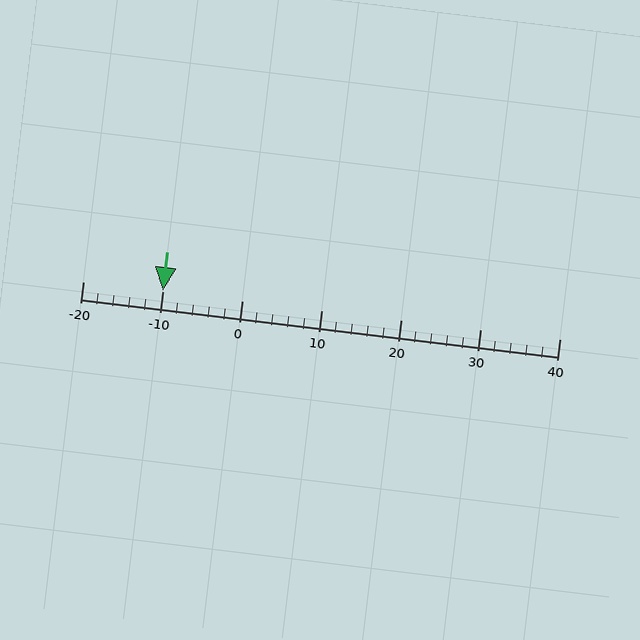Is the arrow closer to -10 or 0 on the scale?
The arrow is closer to -10.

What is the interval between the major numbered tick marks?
The major tick marks are spaced 10 units apart.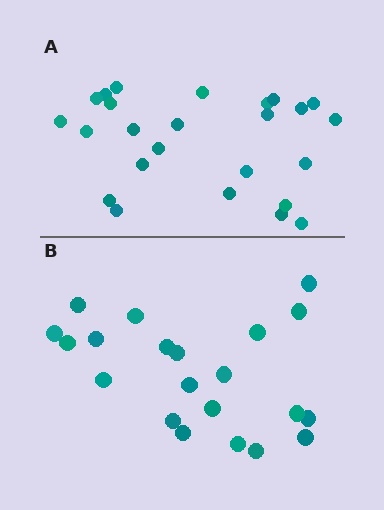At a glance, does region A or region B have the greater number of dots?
Region A (the top region) has more dots.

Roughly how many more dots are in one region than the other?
Region A has about 4 more dots than region B.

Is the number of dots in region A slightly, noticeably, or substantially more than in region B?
Region A has only slightly more — the two regions are fairly close. The ratio is roughly 1.2 to 1.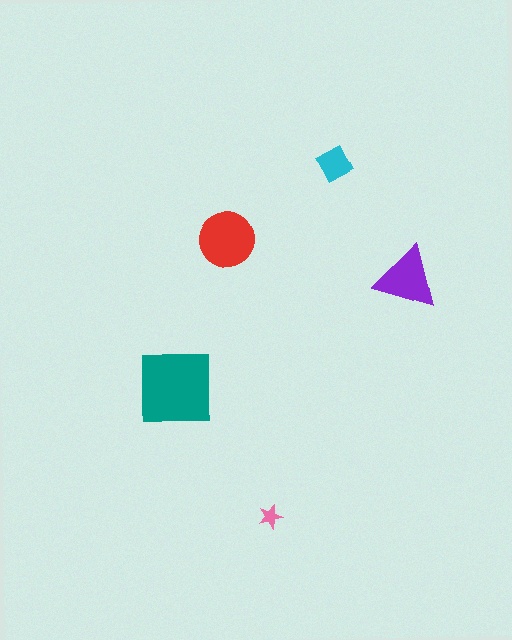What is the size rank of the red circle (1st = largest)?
2nd.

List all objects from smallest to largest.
The pink star, the cyan diamond, the purple triangle, the red circle, the teal square.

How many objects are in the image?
There are 5 objects in the image.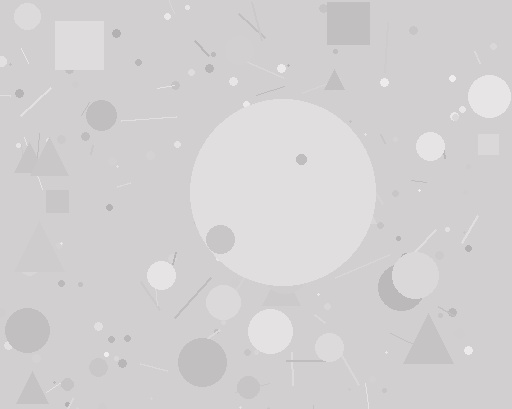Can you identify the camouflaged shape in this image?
The camouflaged shape is a circle.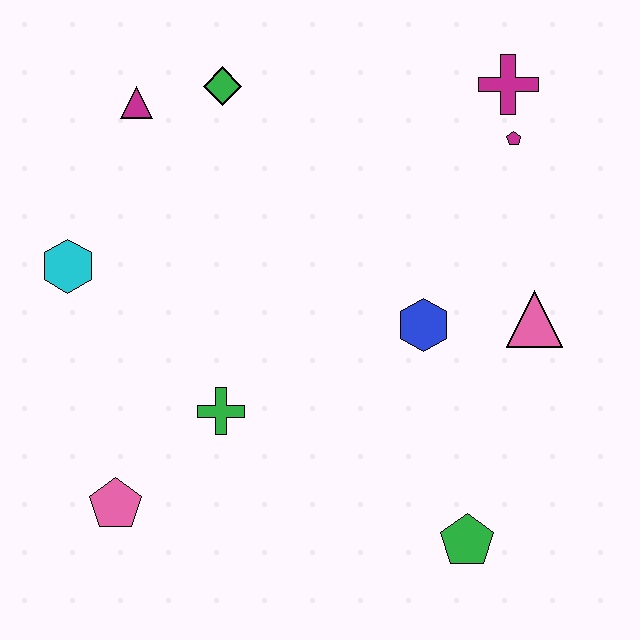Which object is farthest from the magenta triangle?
The green pentagon is farthest from the magenta triangle.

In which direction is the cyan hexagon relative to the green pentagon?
The cyan hexagon is to the left of the green pentagon.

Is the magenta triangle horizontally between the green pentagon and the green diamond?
No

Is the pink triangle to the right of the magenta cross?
Yes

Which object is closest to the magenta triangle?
The green diamond is closest to the magenta triangle.